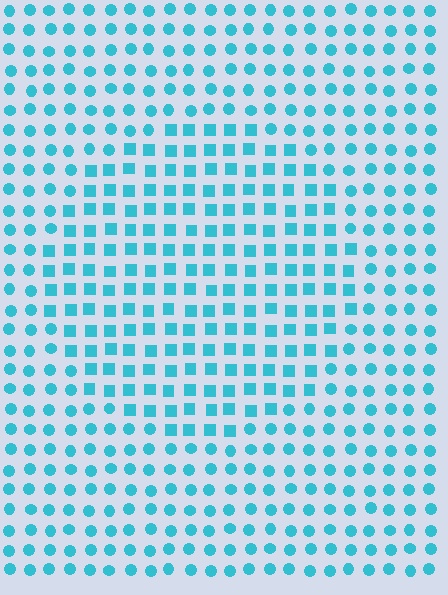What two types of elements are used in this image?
The image uses squares inside the circle region and circles outside it.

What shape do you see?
I see a circle.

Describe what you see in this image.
The image is filled with small cyan elements arranged in a uniform grid. A circle-shaped region contains squares, while the surrounding area contains circles. The boundary is defined purely by the change in element shape.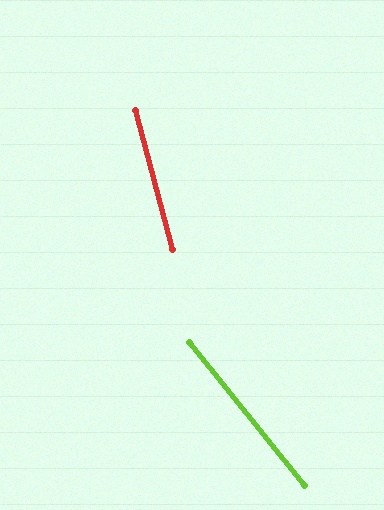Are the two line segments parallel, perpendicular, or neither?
Neither parallel nor perpendicular — they differ by about 23°.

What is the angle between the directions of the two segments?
Approximately 23 degrees.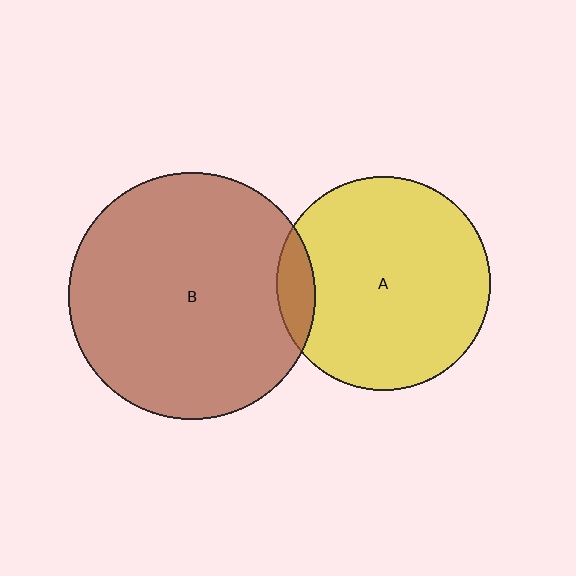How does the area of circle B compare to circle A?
Approximately 1.3 times.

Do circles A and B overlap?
Yes.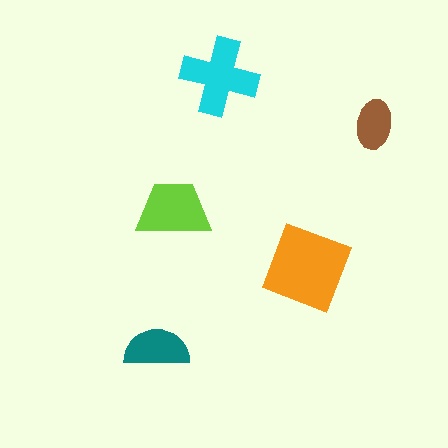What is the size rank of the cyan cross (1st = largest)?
2nd.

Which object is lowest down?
The teal semicircle is bottommost.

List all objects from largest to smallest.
The orange diamond, the cyan cross, the lime trapezoid, the teal semicircle, the brown ellipse.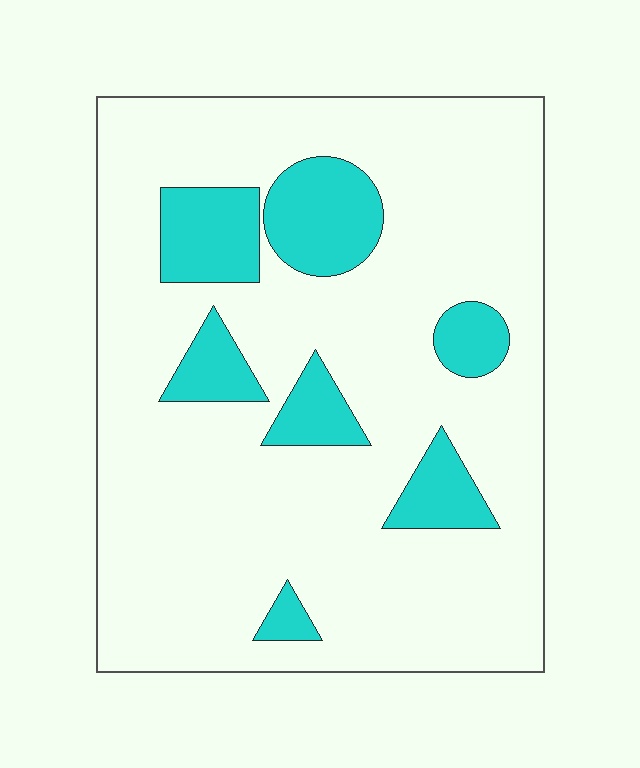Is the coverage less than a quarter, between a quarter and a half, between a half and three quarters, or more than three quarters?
Less than a quarter.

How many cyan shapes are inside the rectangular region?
7.